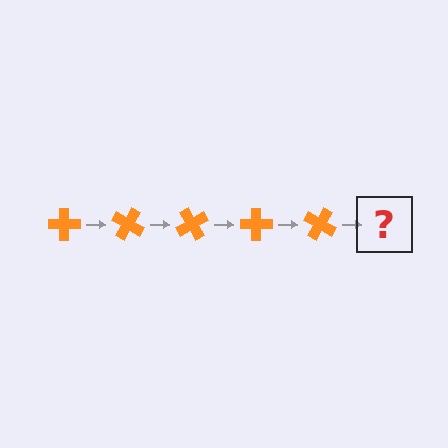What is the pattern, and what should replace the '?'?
The pattern is that the cross rotates 30 degrees each step. The '?' should be an orange cross rotated 150 degrees.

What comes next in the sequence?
The next element should be an orange cross rotated 150 degrees.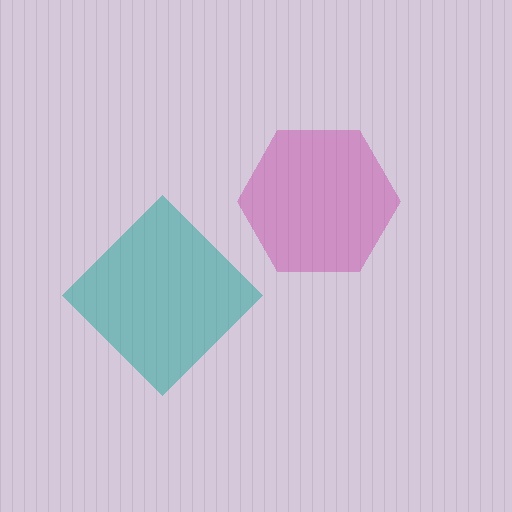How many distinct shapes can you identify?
There are 2 distinct shapes: a teal diamond, a magenta hexagon.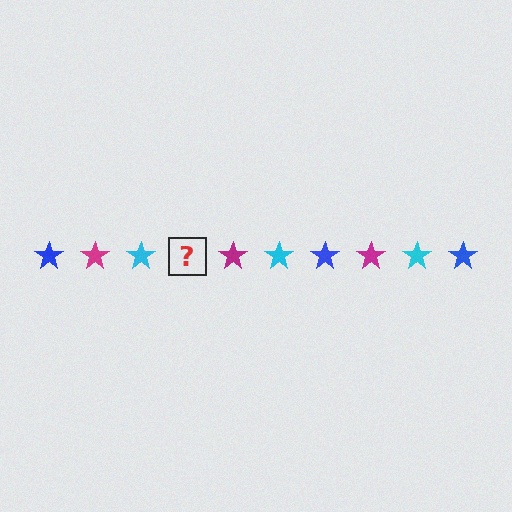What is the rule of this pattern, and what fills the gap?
The rule is that the pattern cycles through blue, magenta, cyan stars. The gap should be filled with a blue star.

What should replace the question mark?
The question mark should be replaced with a blue star.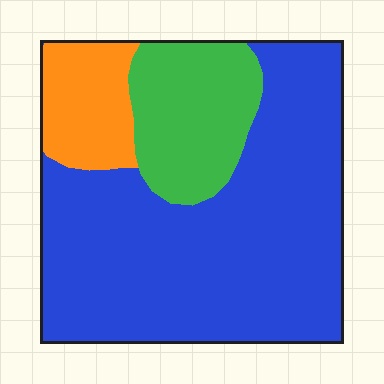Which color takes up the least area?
Orange, at roughly 15%.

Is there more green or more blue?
Blue.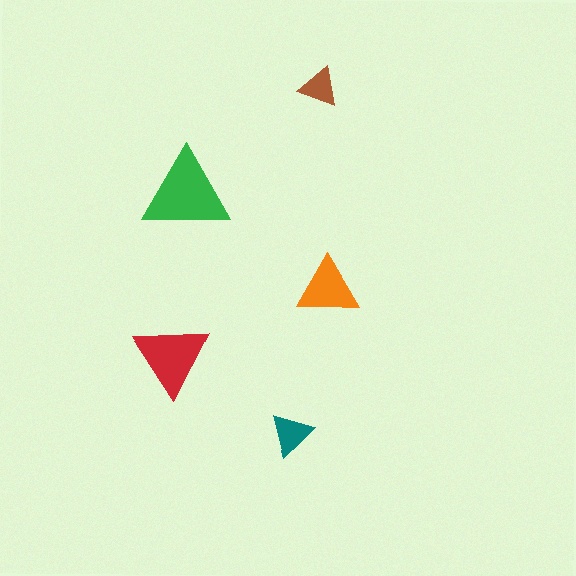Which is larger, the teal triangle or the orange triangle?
The orange one.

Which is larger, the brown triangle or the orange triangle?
The orange one.